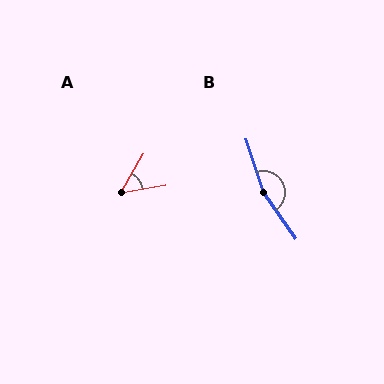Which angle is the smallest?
A, at approximately 50 degrees.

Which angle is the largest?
B, at approximately 163 degrees.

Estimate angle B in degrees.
Approximately 163 degrees.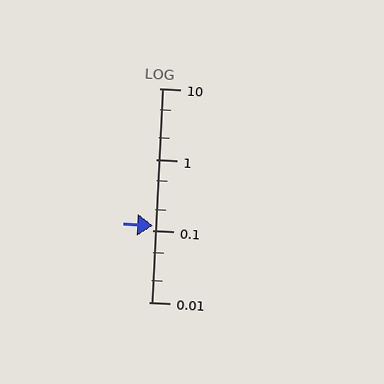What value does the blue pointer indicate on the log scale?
The pointer indicates approximately 0.12.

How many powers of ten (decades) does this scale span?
The scale spans 3 decades, from 0.01 to 10.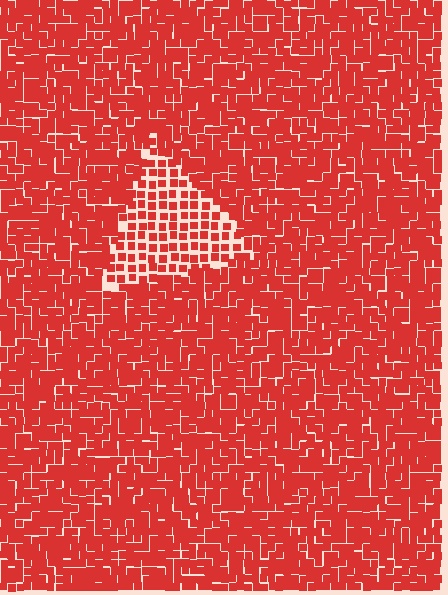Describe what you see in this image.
The image contains small red elements arranged at two different densities. A triangle-shaped region is visible where the elements are less densely packed than the surrounding area.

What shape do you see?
I see a triangle.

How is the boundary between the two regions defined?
The boundary is defined by a change in element density (approximately 1.8x ratio). All elements are the same color, size, and shape.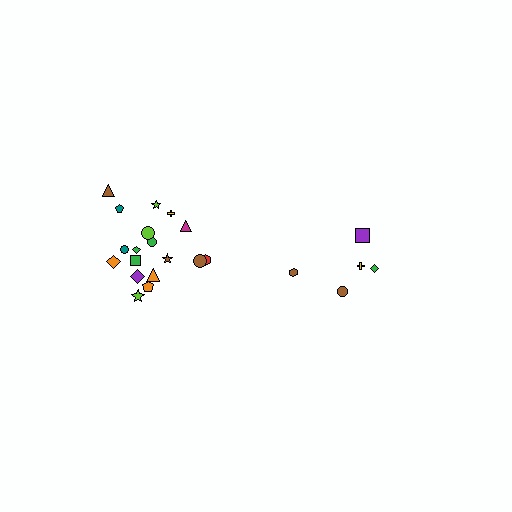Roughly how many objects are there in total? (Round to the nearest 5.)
Roughly 25 objects in total.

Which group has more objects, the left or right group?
The left group.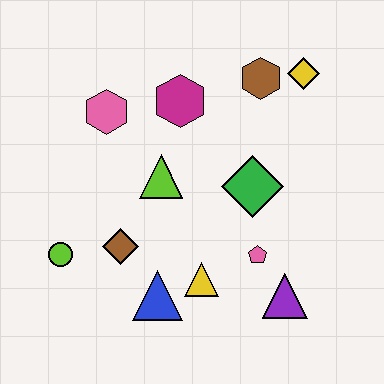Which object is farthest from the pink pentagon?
The pink hexagon is farthest from the pink pentagon.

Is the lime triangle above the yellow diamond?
No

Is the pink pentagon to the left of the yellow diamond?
Yes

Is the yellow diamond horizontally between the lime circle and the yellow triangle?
No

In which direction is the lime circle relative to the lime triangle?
The lime circle is to the left of the lime triangle.